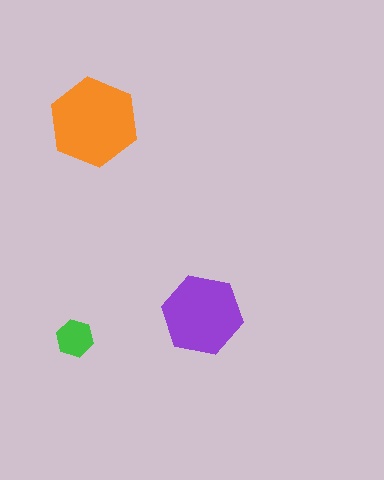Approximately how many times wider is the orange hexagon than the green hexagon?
About 2.5 times wider.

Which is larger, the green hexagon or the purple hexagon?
The purple one.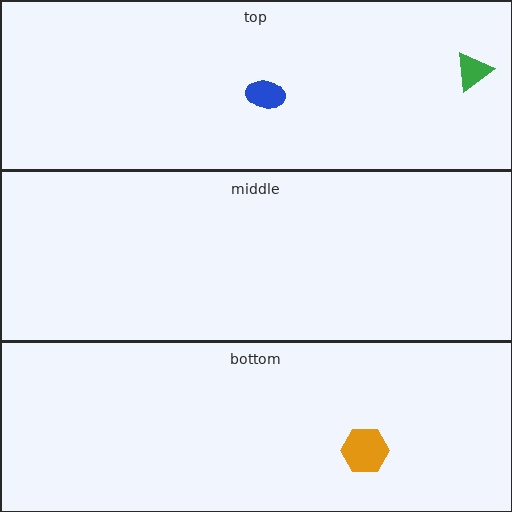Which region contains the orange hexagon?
The bottom region.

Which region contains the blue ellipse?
The top region.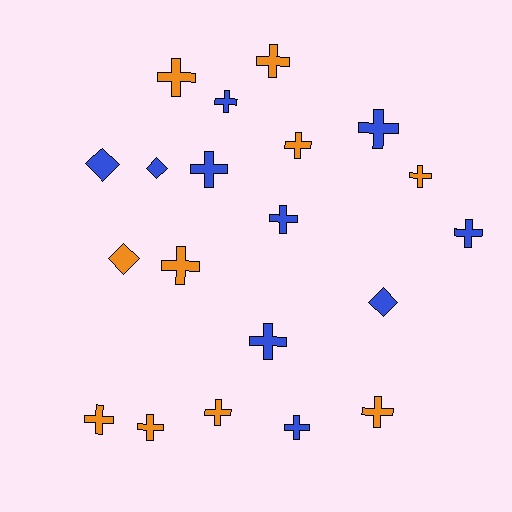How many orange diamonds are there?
There is 1 orange diamond.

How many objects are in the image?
There are 20 objects.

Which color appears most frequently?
Orange, with 10 objects.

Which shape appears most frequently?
Cross, with 16 objects.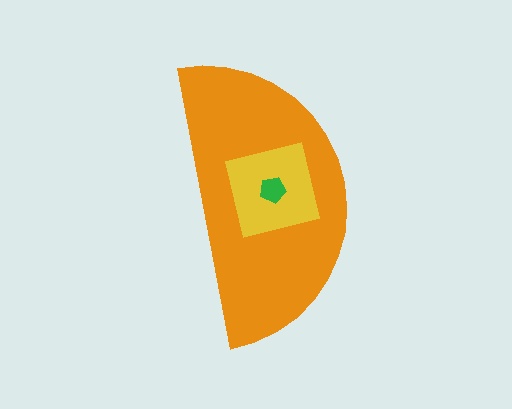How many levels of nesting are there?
3.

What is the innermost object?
The green pentagon.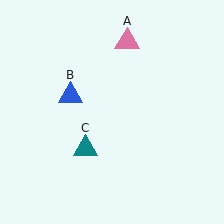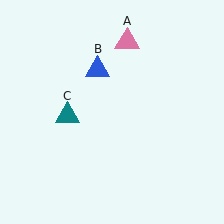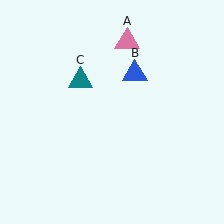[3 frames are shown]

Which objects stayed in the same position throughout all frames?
Pink triangle (object A) remained stationary.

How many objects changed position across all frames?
2 objects changed position: blue triangle (object B), teal triangle (object C).